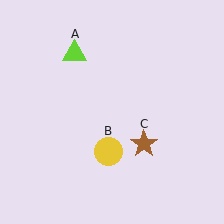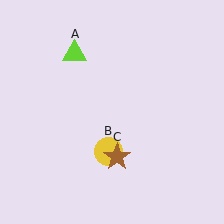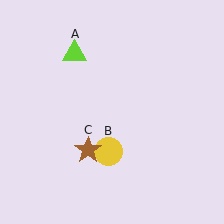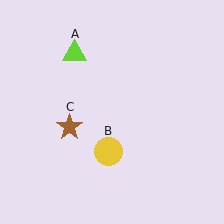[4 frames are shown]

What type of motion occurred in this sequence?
The brown star (object C) rotated clockwise around the center of the scene.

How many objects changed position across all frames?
1 object changed position: brown star (object C).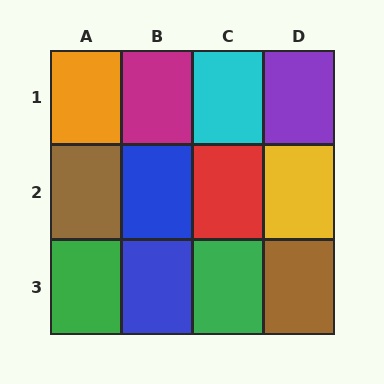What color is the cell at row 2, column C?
Red.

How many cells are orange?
1 cell is orange.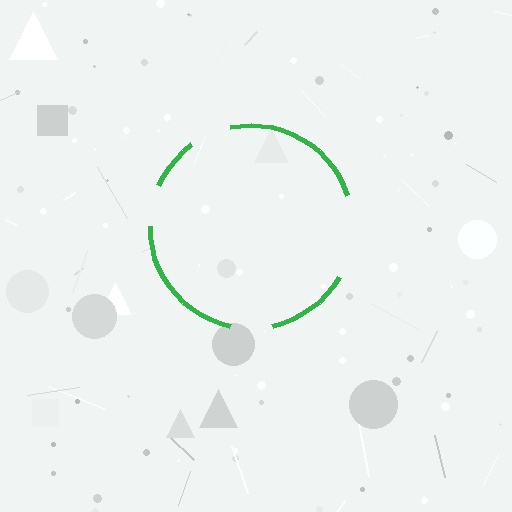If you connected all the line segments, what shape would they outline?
They would outline a circle.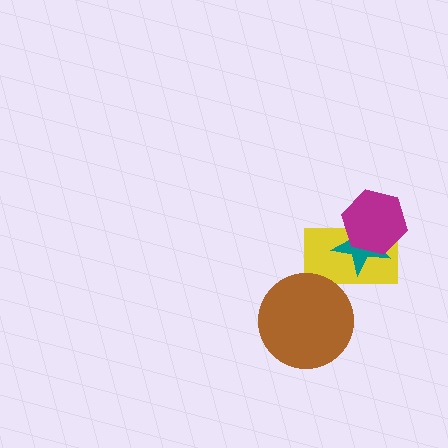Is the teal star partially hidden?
Yes, it is partially covered by another shape.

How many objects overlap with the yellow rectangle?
3 objects overlap with the yellow rectangle.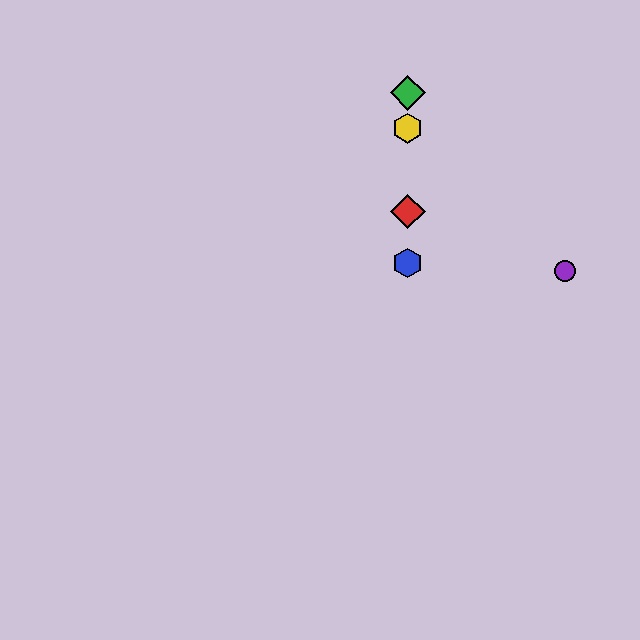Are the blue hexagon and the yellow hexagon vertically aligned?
Yes, both are at x≈408.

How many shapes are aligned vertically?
4 shapes (the red diamond, the blue hexagon, the green diamond, the yellow hexagon) are aligned vertically.